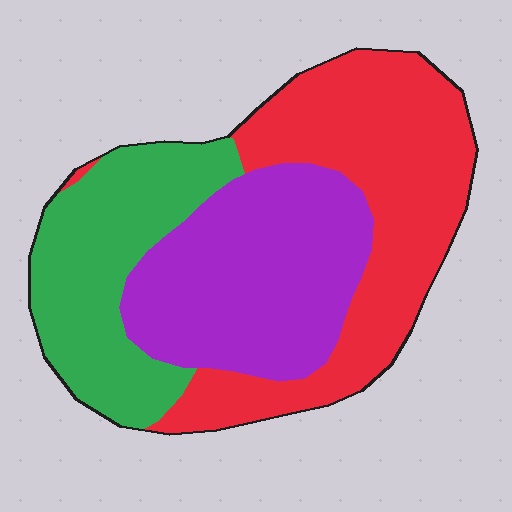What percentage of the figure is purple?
Purple takes up between a sixth and a third of the figure.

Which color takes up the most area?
Red, at roughly 40%.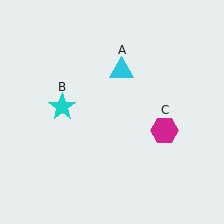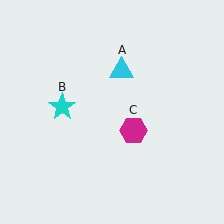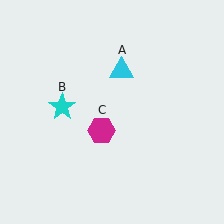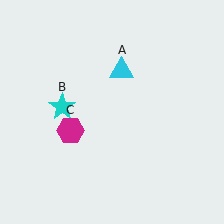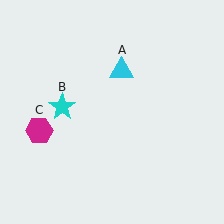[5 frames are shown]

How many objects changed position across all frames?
1 object changed position: magenta hexagon (object C).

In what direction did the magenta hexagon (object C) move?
The magenta hexagon (object C) moved left.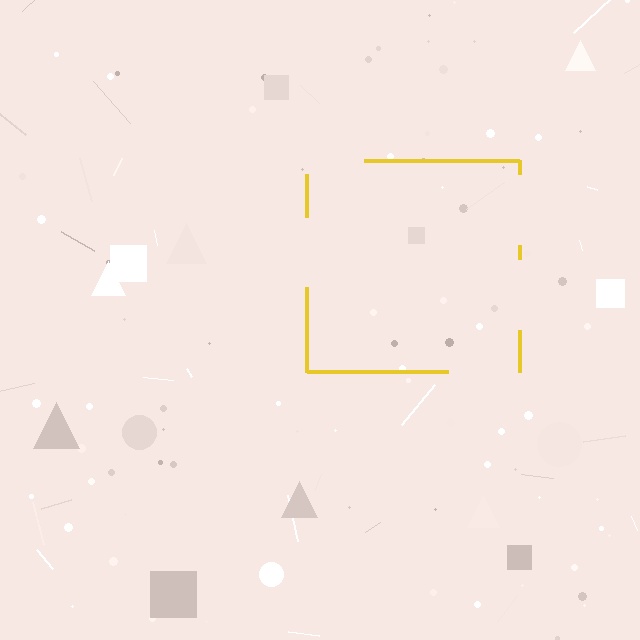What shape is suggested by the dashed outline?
The dashed outline suggests a square.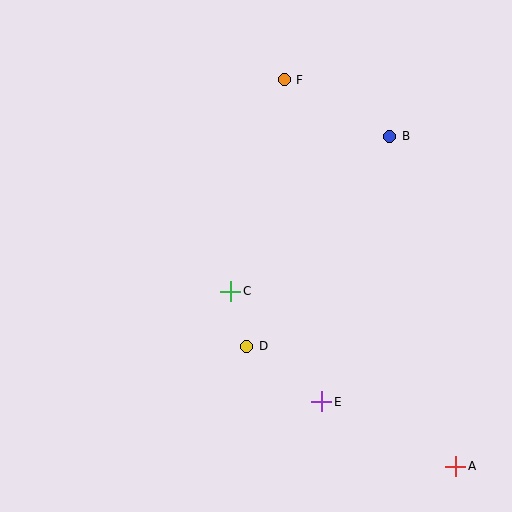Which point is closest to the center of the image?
Point C at (231, 291) is closest to the center.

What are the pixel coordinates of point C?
Point C is at (231, 291).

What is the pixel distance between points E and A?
The distance between E and A is 149 pixels.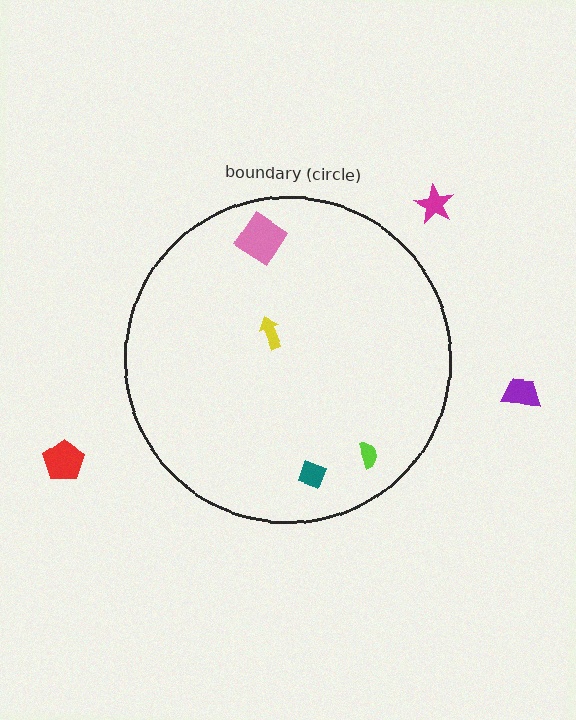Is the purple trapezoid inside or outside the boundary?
Outside.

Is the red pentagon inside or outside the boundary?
Outside.